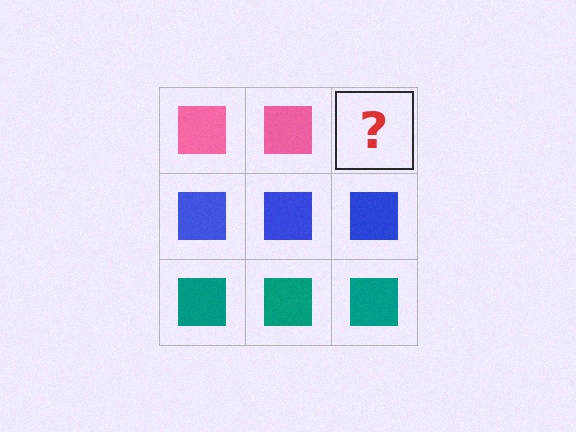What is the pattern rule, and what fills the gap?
The rule is that each row has a consistent color. The gap should be filled with a pink square.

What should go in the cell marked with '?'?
The missing cell should contain a pink square.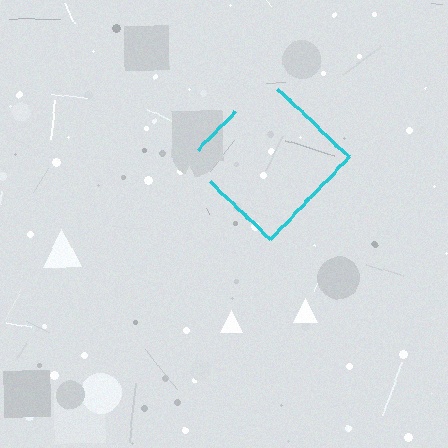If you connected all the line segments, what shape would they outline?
They would outline a diamond.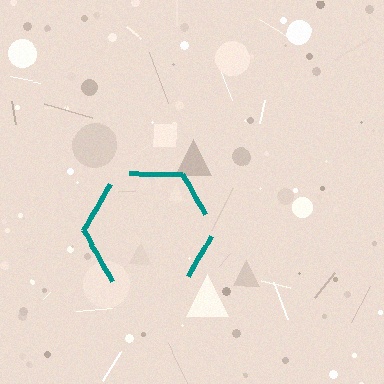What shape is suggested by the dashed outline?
The dashed outline suggests a hexagon.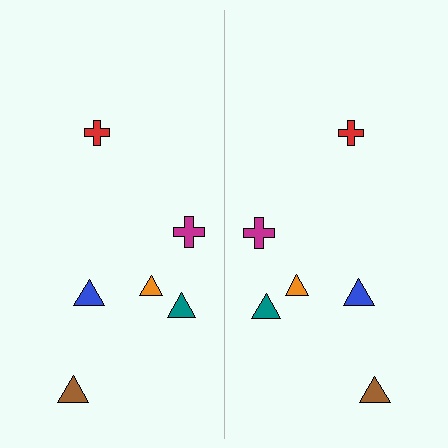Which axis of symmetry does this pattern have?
The pattern has a vertical axis of symmetry running through the center of the image.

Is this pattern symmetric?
Yes, this pattern has bilateral (reflection) symmetry.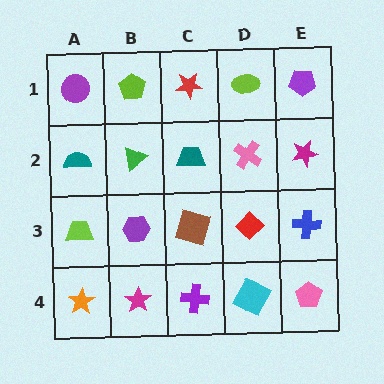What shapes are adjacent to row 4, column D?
A red diamond (row 3, column D), a purple cross (row 4, column C), a pink pentagon (row 4, column E).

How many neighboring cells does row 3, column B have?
4.